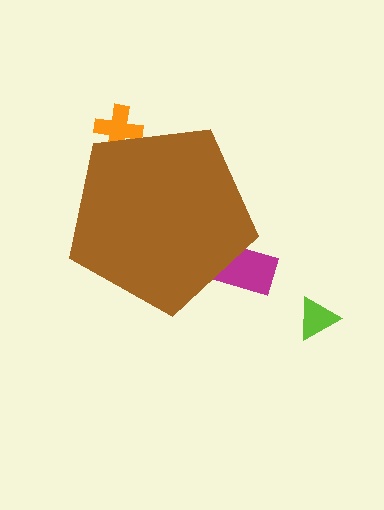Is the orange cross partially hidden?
Yes, the orange cross is partially hidden behind the brown pentagon.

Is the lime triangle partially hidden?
No, the lime triangle is fully visible.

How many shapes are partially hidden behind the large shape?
2 shapes are partially hidden.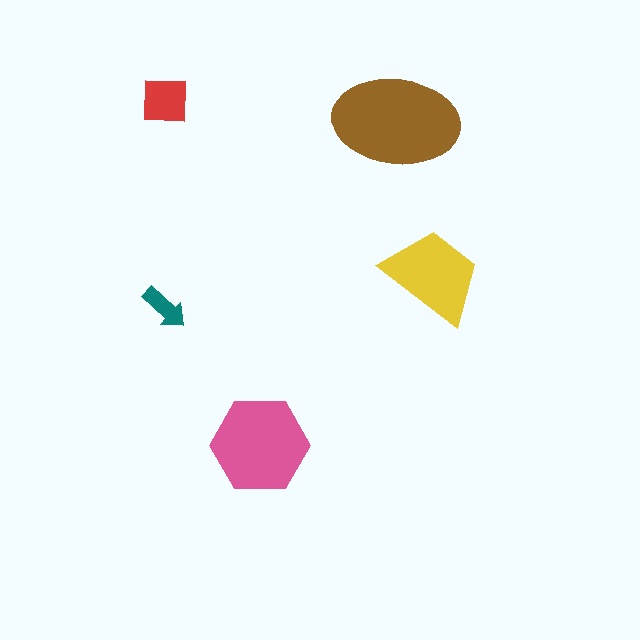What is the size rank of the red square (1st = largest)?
4th.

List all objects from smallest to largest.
The teal arrow, the red square, the yellow trapezoid, the pink hexagon, the brown ellipse.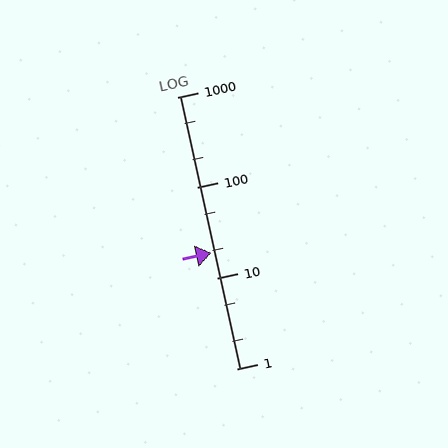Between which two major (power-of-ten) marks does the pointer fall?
The pointer is between 10 and 100.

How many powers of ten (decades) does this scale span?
The scale spans 3 decades, from 1 to 1000.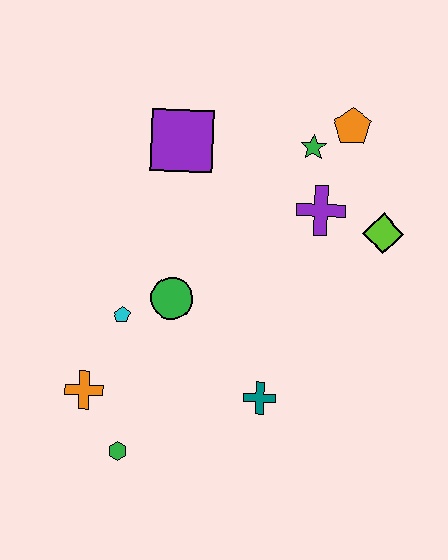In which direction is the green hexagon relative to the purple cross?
The green hexagon is below the purple cross.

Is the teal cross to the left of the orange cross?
No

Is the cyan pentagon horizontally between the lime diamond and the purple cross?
No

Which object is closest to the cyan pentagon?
The green circle is closest to the cyan pentagon.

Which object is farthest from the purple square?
The green hexagon is farthest from the purple square.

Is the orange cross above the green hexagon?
Yes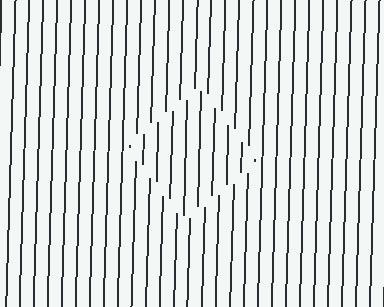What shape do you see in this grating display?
An illusory square. The interior of the shape contains the same grating, shifted by half a period — the contour is defined by the phase discontinuity where line-ends from the inner and outer gratings abut.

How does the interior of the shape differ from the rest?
The interior of the shape contains the same grating, shifted by half a period — the contour is defined by the phase discontinuity where line-ends from the inner and outer gratings abut.